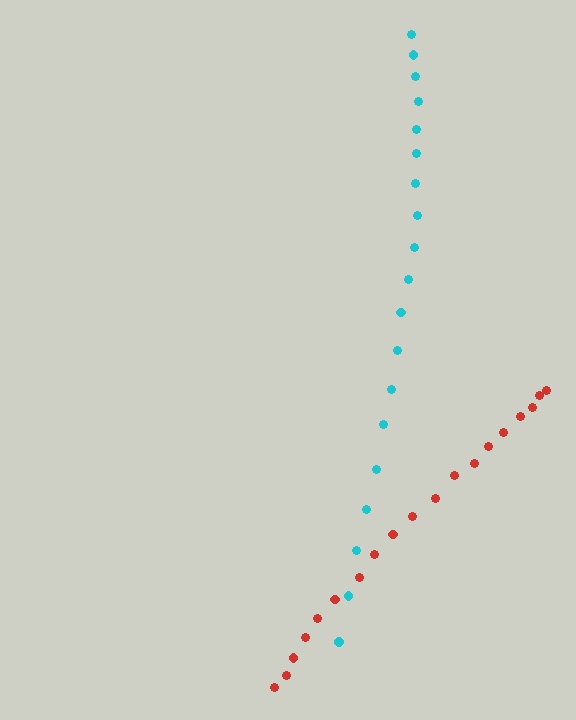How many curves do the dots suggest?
There are 2 distinct paths.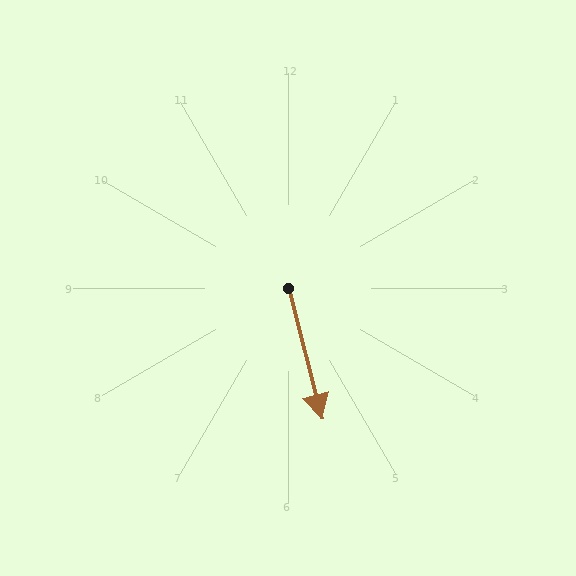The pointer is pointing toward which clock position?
Roughly 6 o'clock.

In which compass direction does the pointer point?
South.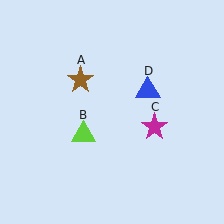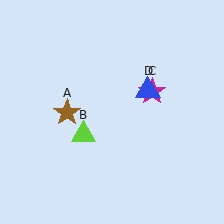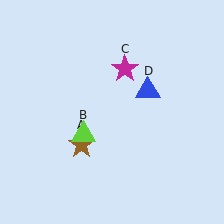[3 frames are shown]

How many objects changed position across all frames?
2 objects changed position: brown star (object A), magenta star (object C).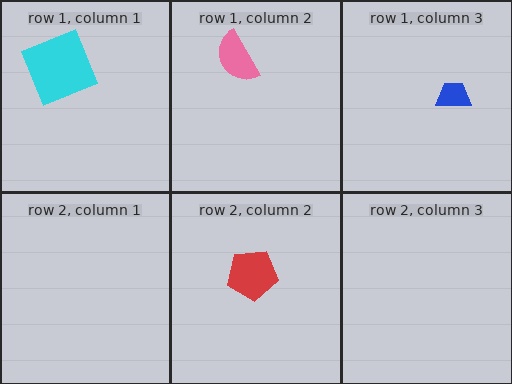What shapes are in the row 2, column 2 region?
The red pentagon.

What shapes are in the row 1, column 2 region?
The pink semicircle.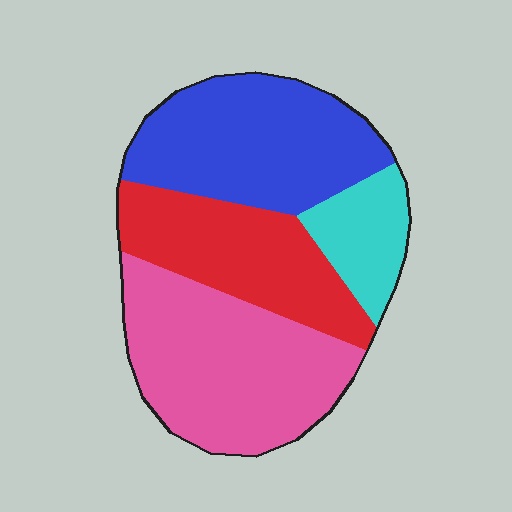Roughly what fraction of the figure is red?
Red covers around 25% of the figure.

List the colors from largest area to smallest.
From largest to smallest: pink, blue, red, cyan.